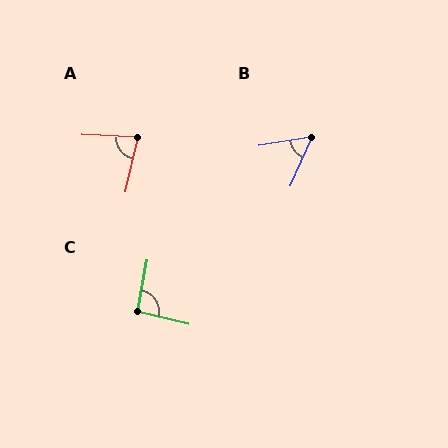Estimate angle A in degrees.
Approximately 80 degrees.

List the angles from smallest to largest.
B (57°), A (80°), C (93°).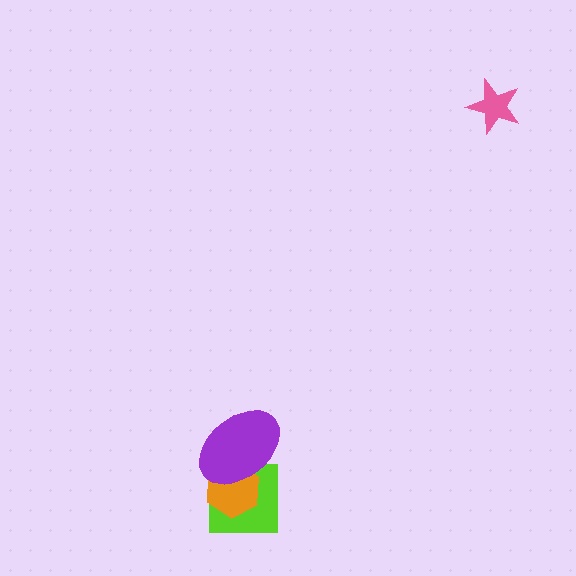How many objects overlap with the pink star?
0 objects overlap with the pink star.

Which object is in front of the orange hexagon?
The purple ellipse is in front of the orange hexagon.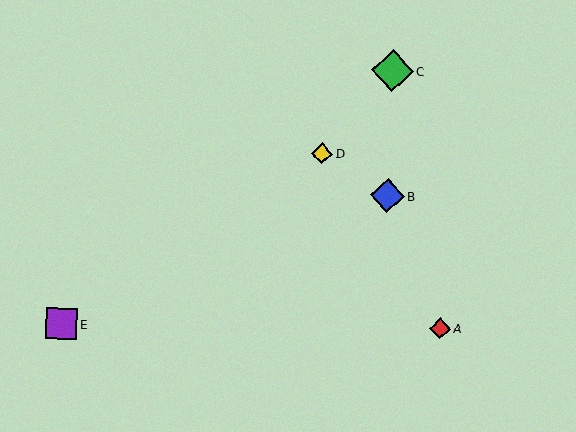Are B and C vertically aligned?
Yes, both are at x≈387.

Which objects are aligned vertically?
Objects B, C are aligned vertically.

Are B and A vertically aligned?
No, B is at x≈387 and A is at x≈440.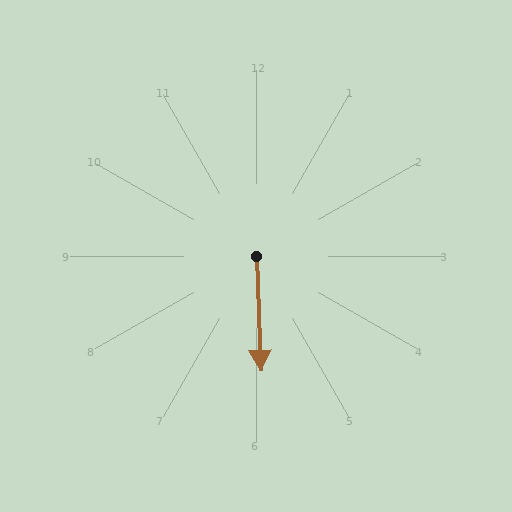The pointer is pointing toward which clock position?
Roughly 6 o'clock.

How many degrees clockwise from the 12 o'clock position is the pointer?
Approximately 178 degrees.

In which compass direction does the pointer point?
South.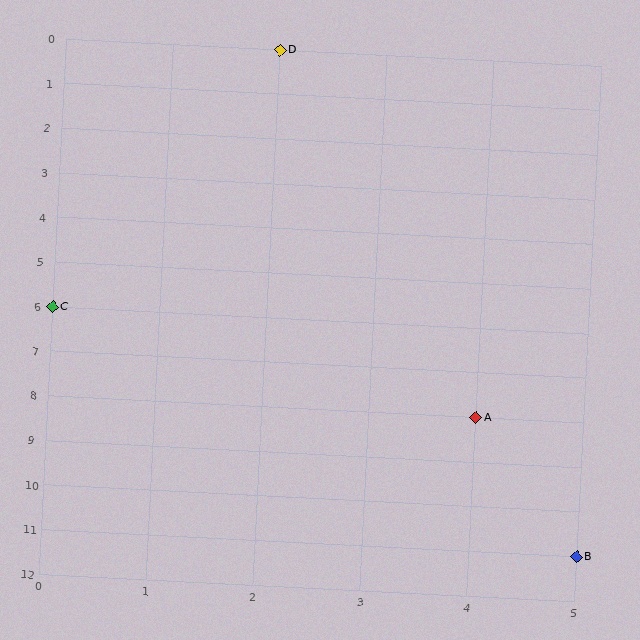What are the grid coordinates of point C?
Point C is at grid coordinates (0, 6).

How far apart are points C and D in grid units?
Points C and D are 2 columns and 6 rows apart (about 6.3 grid units diagonally).